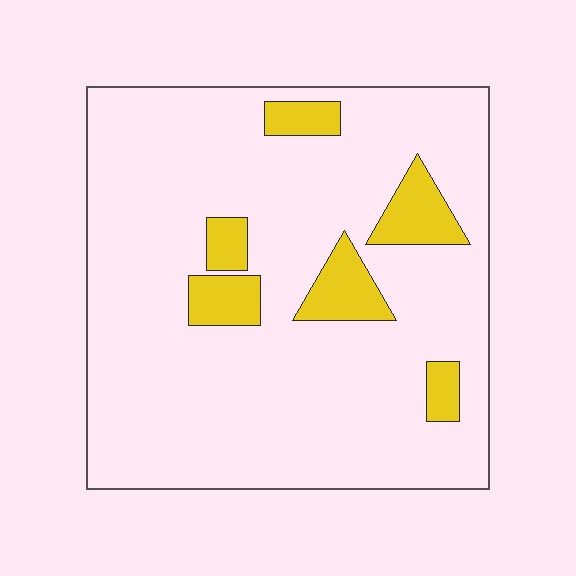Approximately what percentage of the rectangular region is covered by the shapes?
Approximately 15%.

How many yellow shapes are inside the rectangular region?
6.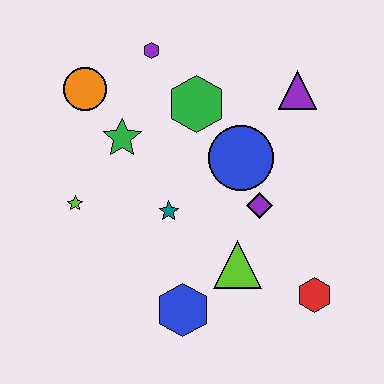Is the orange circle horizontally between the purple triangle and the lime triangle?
No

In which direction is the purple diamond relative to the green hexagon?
The purple diamond is below the green hexagon.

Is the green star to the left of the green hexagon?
Yes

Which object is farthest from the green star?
The red hexagon is farthest from the green star.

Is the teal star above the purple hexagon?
No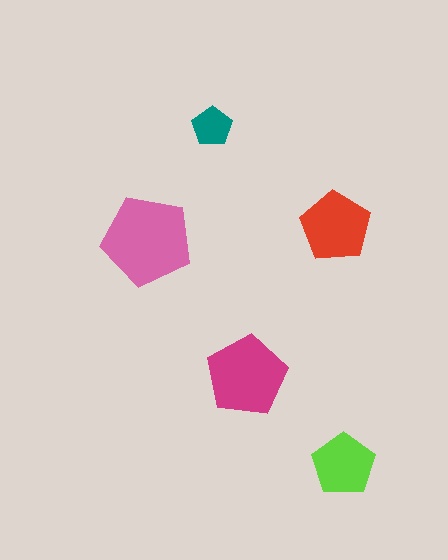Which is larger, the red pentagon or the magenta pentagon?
The magenta one.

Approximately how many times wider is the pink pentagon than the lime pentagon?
About 1.5 times wider.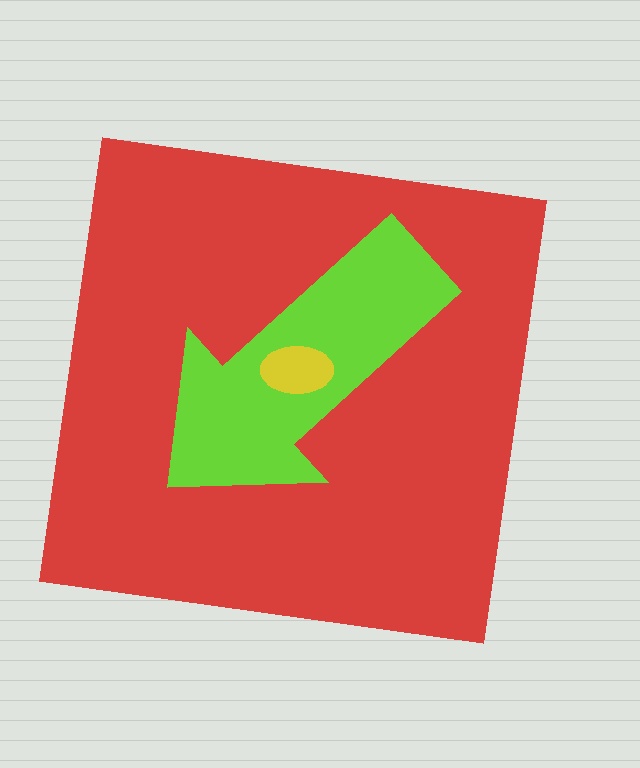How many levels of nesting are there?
3.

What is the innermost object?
The yellow ellipse.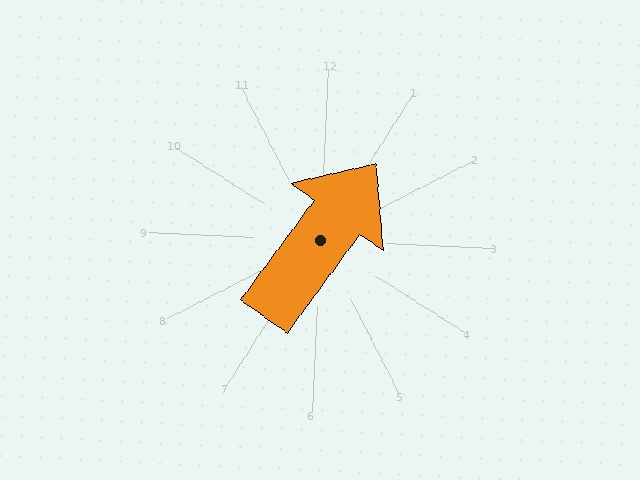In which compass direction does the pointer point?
Northeast.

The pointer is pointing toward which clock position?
Roughly 1 o'clock.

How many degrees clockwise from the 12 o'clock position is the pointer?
Approximately 34 degrees.